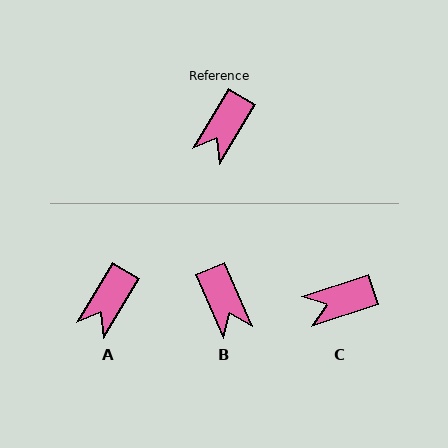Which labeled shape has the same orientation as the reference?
A.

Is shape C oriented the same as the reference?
No, it is off by about 41 degrees.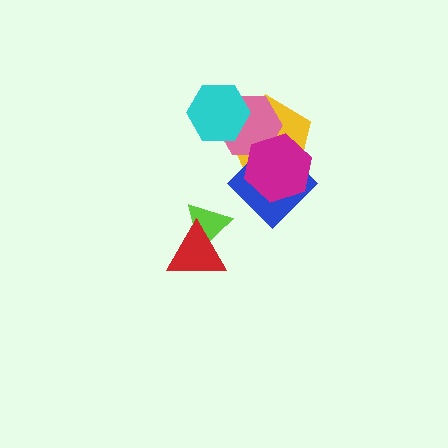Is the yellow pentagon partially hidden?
Yes, it is partially covered by another shape.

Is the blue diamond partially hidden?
Yes, it is partially covered by another shape.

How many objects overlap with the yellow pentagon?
4 objects overlap with the yellow pentagon.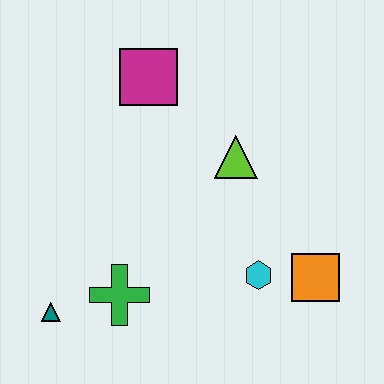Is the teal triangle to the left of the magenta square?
Yes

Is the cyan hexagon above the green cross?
Yes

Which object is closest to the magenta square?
The lime triangle is closest to the magenta square.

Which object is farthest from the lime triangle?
The teal triangle is farthest from the lime triangle.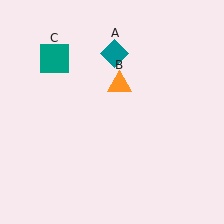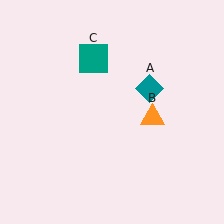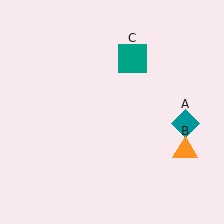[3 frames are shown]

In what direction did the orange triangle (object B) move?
The orange triangle (object B) moved down and to the right.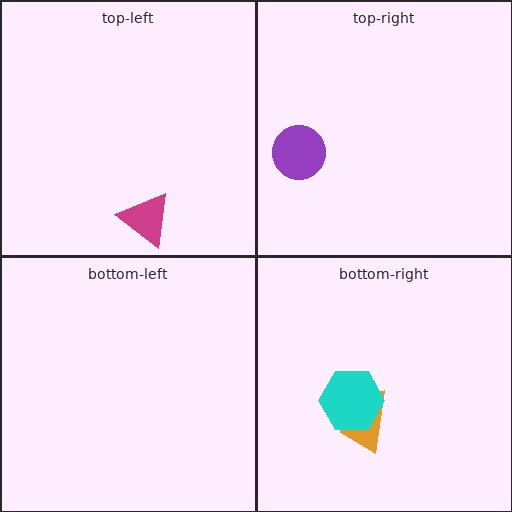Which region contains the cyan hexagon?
The bottom-right region.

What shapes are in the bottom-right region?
The orange trapezoid, the cyan hexagon.